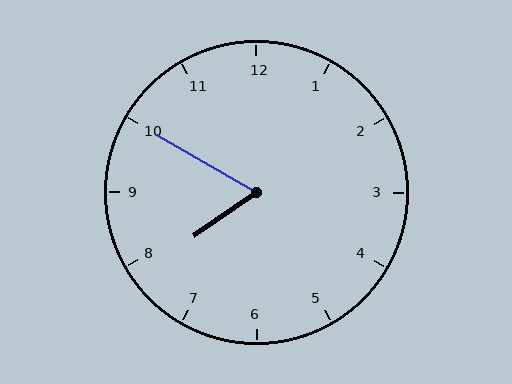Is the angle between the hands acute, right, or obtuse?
It is acute.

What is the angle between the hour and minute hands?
Approximately 65 degrees.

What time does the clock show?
7:50.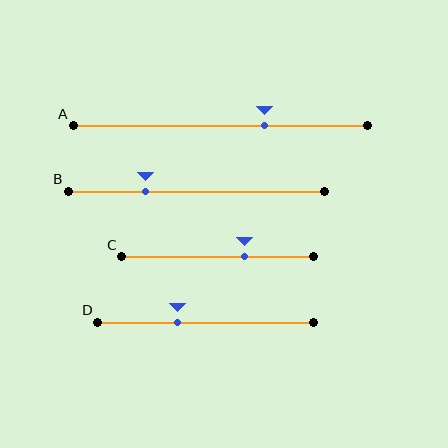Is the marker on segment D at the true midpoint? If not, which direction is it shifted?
No, the marker on segment D is shifted to the left by about 13% of the segment length.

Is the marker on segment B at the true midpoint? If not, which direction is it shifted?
No, the marker on segment B is shifted to the left by about 20% of the segment length.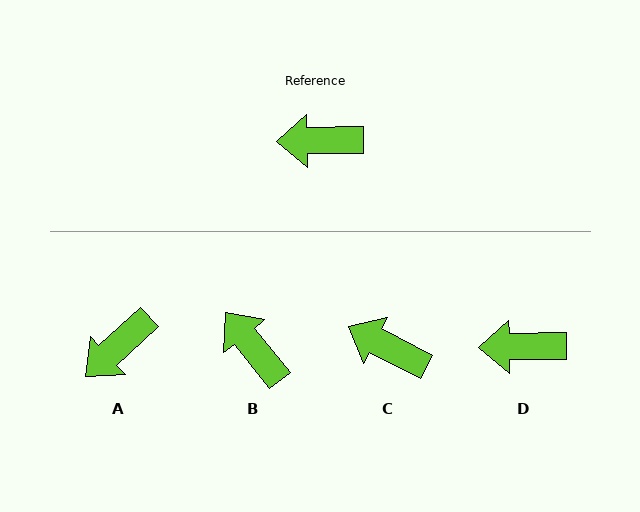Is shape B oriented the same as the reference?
No, it is off by about 52 degrees.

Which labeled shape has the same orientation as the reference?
D.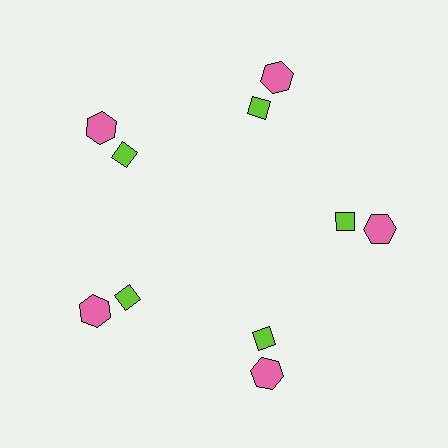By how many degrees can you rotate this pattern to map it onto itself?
The pattern maps onto itself every 72 degrees of rotation.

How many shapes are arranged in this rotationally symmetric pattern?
There are 10 shapes, arranged in 5 groups of 2.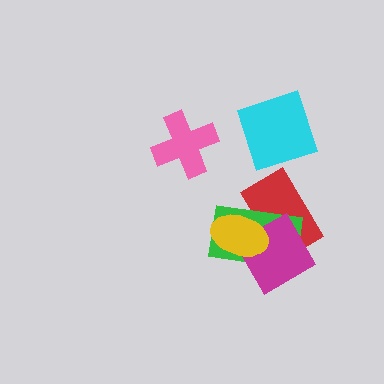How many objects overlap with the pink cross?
0 objects overlap with the pink cross.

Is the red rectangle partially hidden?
Yes, it is partially covered by another shape.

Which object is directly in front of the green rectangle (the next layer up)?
The magenta square is directly in front of the green rectangle.